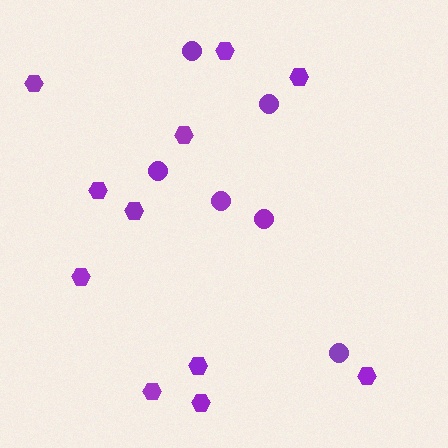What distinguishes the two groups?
There are 2 groups: one group of circles (6) and one group of hexagons (11).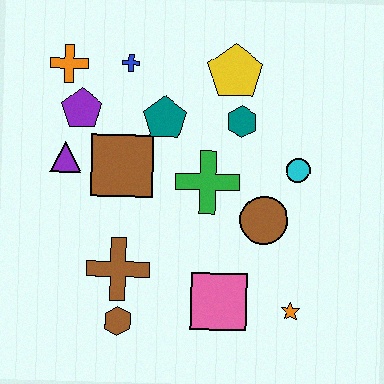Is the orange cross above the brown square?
Yes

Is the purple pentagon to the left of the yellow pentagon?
Yes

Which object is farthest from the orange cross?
The orange star is farthest from the orange cross.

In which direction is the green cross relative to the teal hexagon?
The green cross is below the teal hexagon.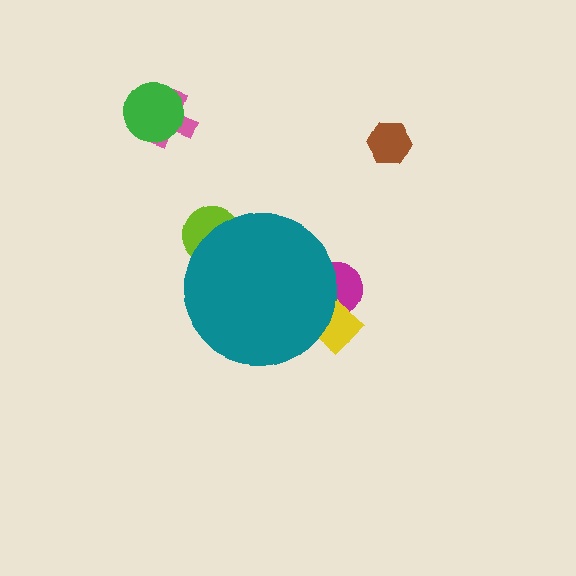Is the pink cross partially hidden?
No, the pink cross is fully visible.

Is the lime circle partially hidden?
Yes, the lime circle is partially hidden behind the teal circle.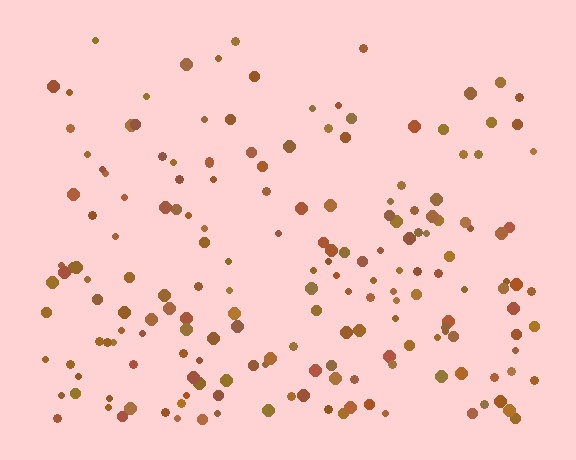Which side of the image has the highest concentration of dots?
The bottom.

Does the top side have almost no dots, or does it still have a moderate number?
Still a moderate number, just noticeably fewer than the bottom.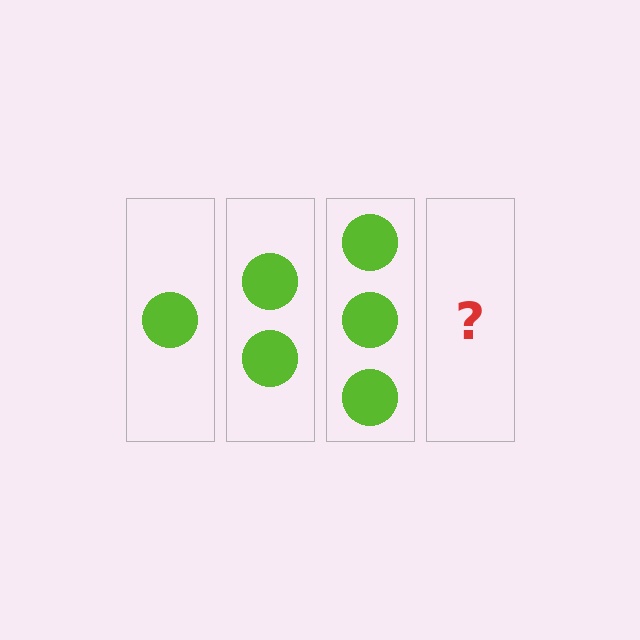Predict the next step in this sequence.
The next step is 4 circles.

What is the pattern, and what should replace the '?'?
The pattern is that each step adds one more circle. The '?' should be 4 circles.